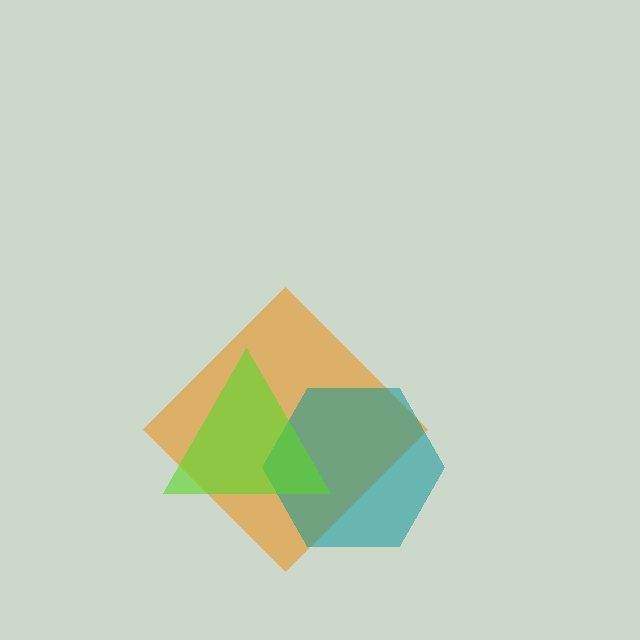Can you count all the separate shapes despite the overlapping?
Yes, there are 3 separate shapes.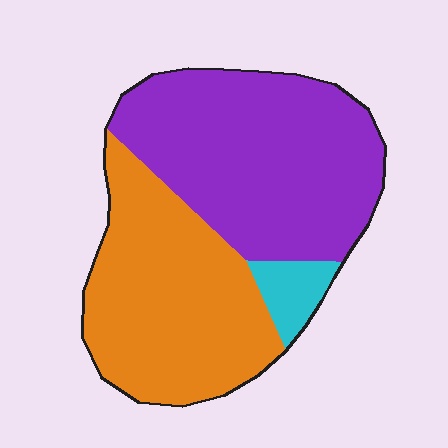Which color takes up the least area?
Cyan, at roughly 5%.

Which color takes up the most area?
Purple, at roughly 50%.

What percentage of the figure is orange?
Orange takes up about two fifths (2/5) of the figure.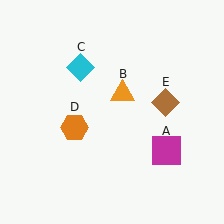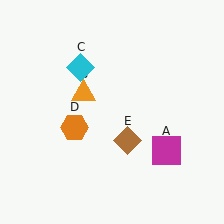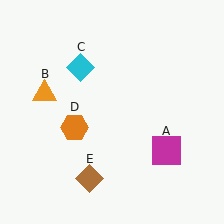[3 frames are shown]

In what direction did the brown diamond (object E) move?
The brown diamond (object E) moved down and to the left.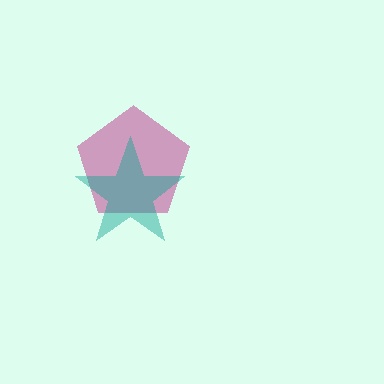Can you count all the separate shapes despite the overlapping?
Yes, there are 2 separate shapes.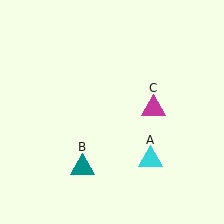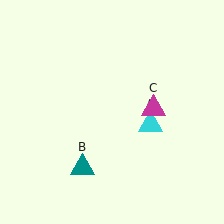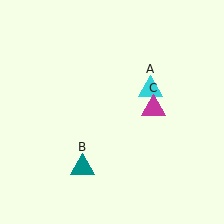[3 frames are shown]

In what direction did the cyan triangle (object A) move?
The cyan triangle (object A) moved up.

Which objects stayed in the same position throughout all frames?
Teal triangle (object B) and magenta triangle (object C) remained stationary.